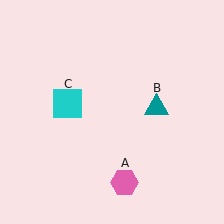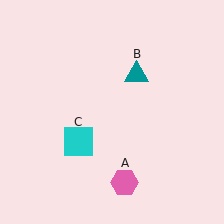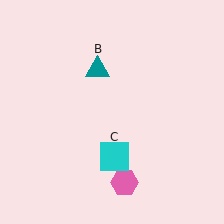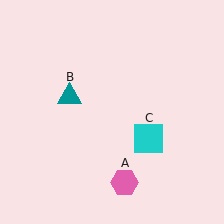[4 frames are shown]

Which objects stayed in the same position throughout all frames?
Pink hexagon (object A) remained stationary.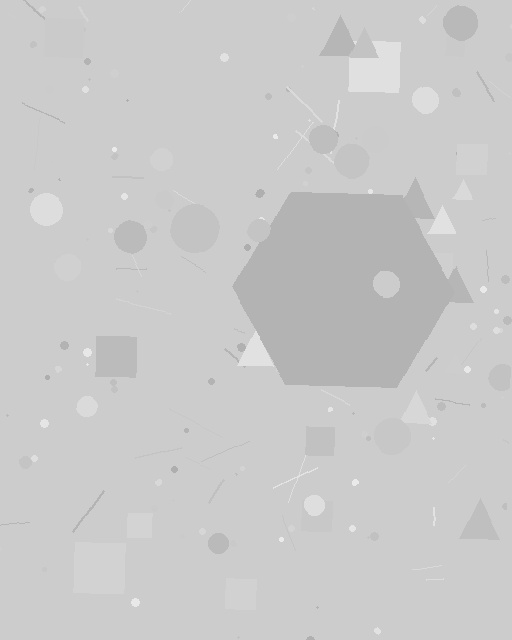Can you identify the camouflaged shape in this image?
The camouflaged shape is a hexagon.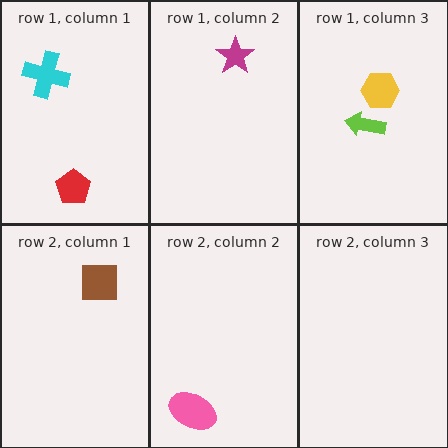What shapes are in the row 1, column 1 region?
The cyan cross, the red pentagon.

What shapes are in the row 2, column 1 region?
The brown square.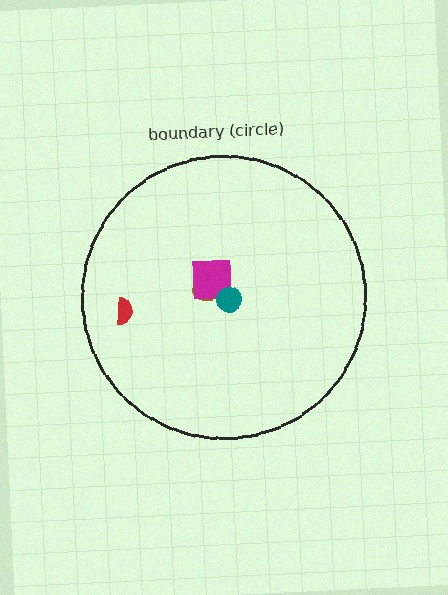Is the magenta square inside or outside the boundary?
Inside.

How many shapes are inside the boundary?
4 inside, 0 outside.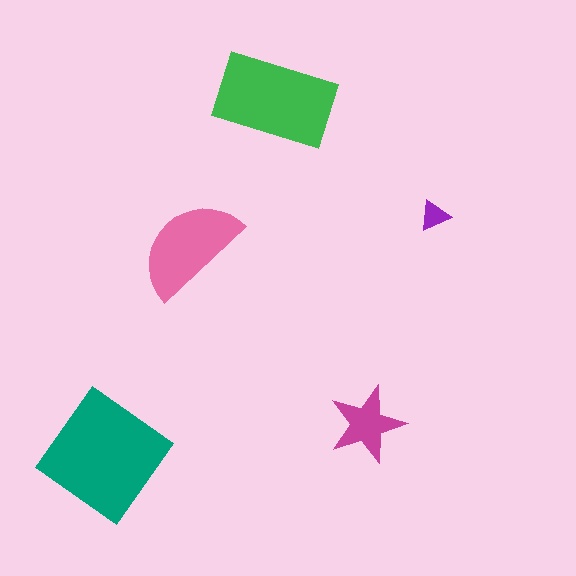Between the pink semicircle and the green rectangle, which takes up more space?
The green rectangle.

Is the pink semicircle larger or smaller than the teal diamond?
Smaller.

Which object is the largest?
The teal diamond.